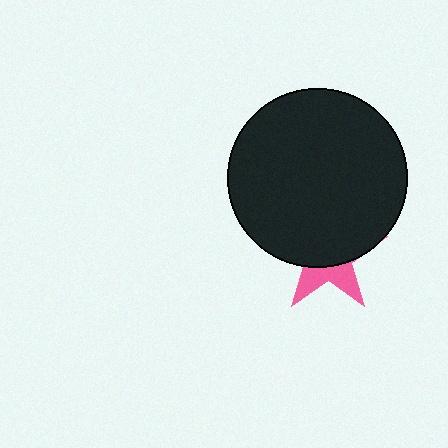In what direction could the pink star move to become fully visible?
The pink star could move down. That would shift it out from behind the black circle entirely.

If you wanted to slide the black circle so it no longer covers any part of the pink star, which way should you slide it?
Slide it up — that is the most direct way to separate the two shapes.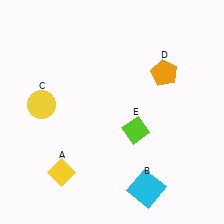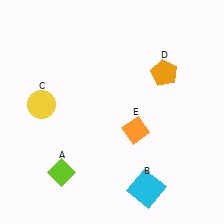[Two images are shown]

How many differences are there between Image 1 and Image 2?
There are 2 differences between the two images.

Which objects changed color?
A changed from yellow to lime. E changed from lime to orange.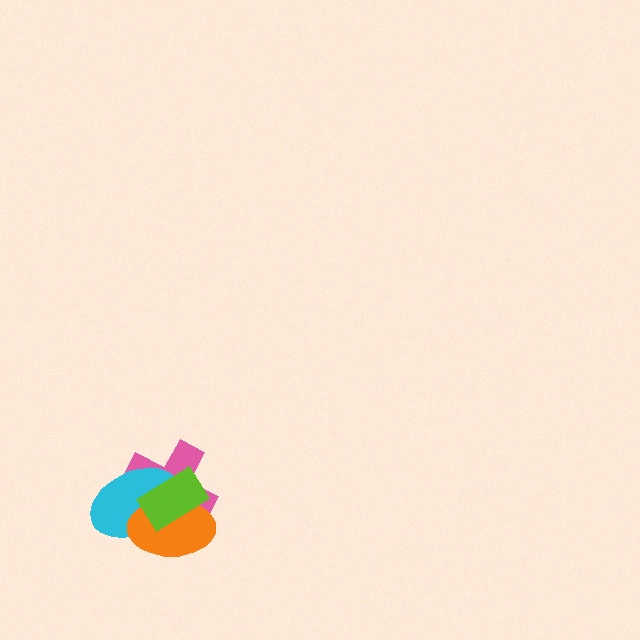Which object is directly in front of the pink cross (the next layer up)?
The cyan ellipse is directly in front of the pink cross.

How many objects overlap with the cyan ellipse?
3 objects overlap with the cyan ellipse.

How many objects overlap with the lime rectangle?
3 objects overlap with the lime rectangle.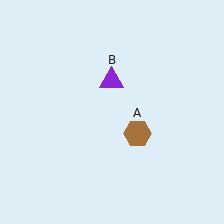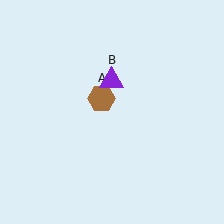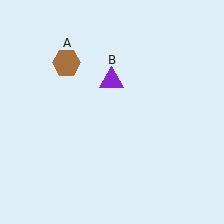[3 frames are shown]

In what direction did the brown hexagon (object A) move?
The brown hexagon (object A) moved up and to the left.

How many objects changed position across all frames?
1 object changed position: brown hexagon (object A).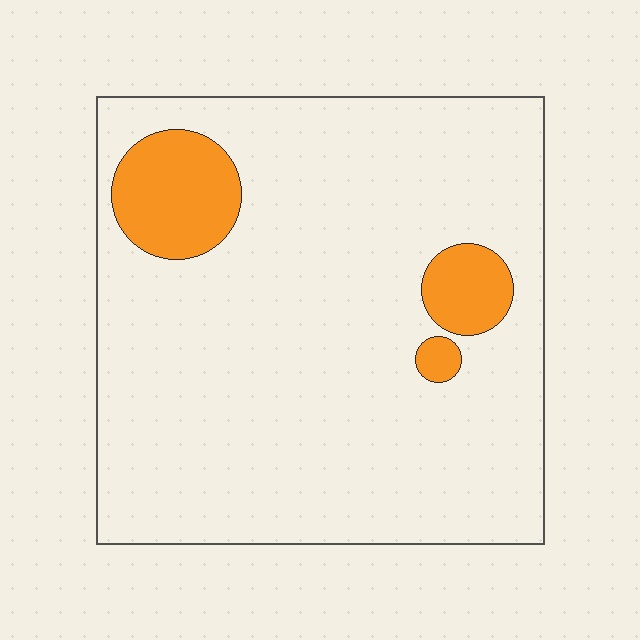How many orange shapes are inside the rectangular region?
3.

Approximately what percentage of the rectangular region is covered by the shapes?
Approximately 10%.